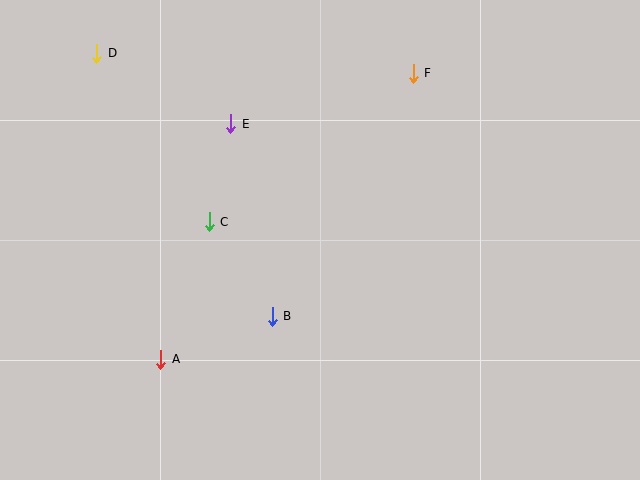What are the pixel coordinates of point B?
Point B is at (272, 316).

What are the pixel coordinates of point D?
Point D is at (97, 53).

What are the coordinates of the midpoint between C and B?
The midpoint between C and B is at (241, 269).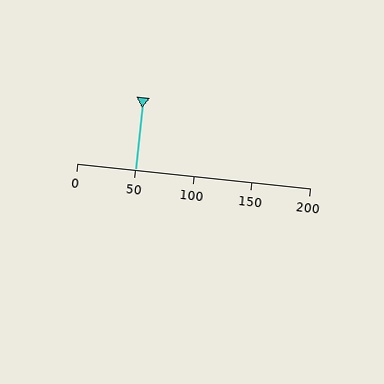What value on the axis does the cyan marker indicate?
The marker indicates approximately 50.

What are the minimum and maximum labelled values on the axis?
The axis runs from 0 to 200.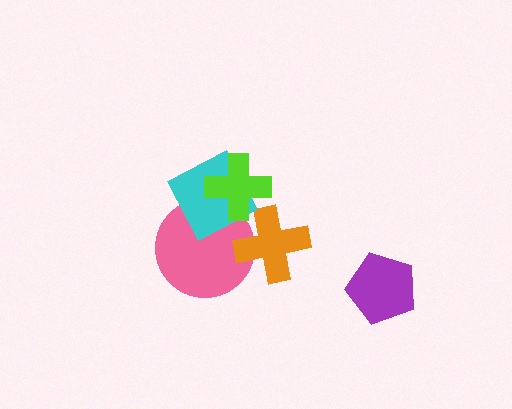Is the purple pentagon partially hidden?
No, no other shape covers it.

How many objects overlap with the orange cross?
1 object overlaps with the orange cross.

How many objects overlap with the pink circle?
3 objects overlap with the pink circle.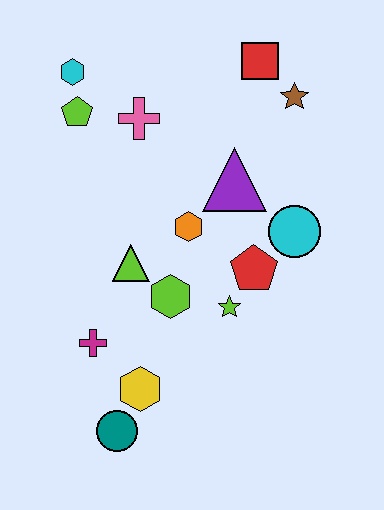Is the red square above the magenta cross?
Yes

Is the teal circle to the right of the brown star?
No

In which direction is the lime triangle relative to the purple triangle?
The lime triangle is to the left of the purple triangle.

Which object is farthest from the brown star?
The teal circle is farthest from the brown star.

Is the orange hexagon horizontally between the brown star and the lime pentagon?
Yes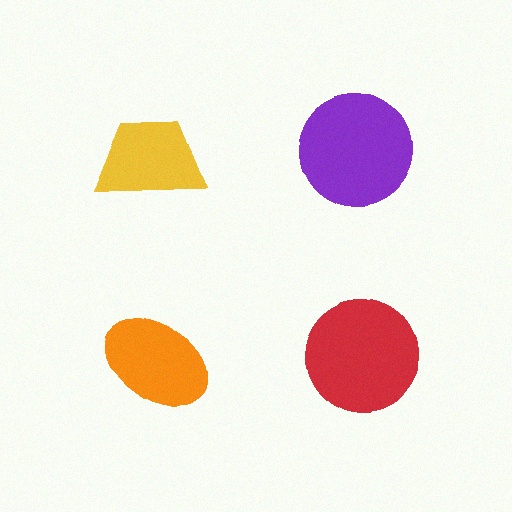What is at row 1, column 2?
A purple circle.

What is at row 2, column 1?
An orange ellipse.